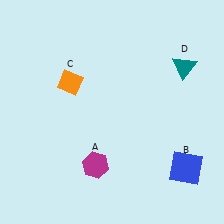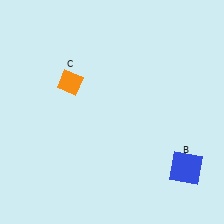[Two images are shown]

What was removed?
The magenta hexagon (A), the teal triangle (D) were removed in Image 2.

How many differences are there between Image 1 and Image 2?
There are 2 differences between the two images.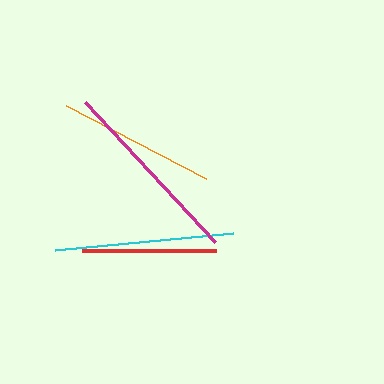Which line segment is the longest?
The magenta line is the longest at approximately 191 pixels.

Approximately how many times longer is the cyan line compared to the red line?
The cyan line is approximately 1.3 times the length of the red line.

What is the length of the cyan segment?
The cyan segment is approximately 179 pixels long.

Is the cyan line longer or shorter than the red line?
The cyan line is longer than the red line.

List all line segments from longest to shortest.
From longest to shortest: magenta, cyan, orange, red.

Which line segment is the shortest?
The red line is the shortest at approximately 134 pixels.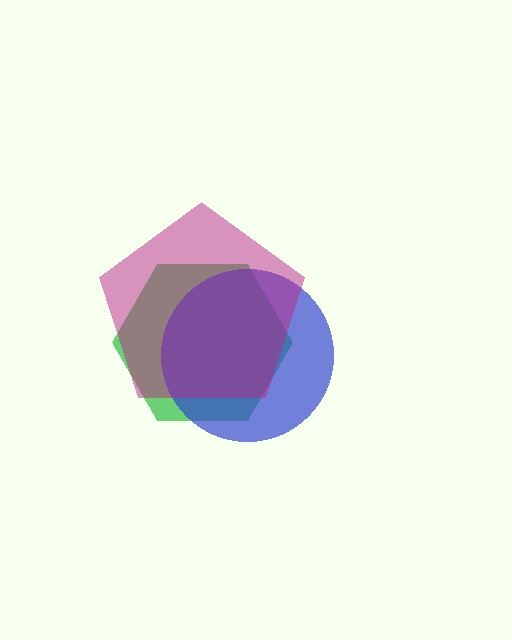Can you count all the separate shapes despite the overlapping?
Yes, there are 3 separate shapes.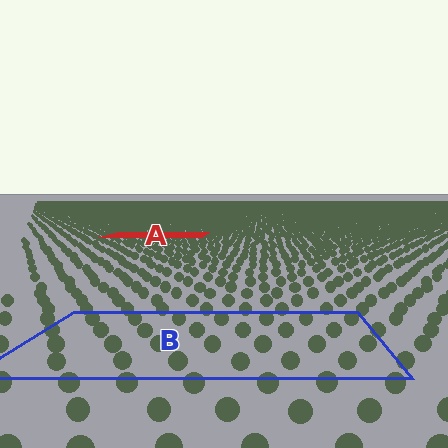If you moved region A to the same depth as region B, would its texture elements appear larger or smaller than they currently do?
They would appear larger. At a closer depth, the same texture elements are projected at a bigger on-screen size.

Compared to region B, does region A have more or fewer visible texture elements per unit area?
Region A has more texture elements per unit area — they are packed more densely because it is farther away.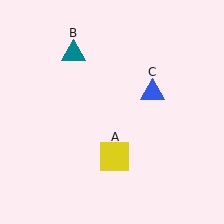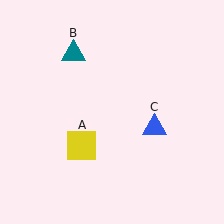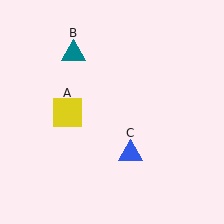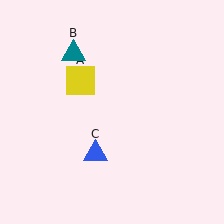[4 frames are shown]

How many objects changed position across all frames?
2 objects changed position: yellow square (object A), blue triangle (object C).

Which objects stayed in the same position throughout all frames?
Teal triangle (object B) remained stationary.